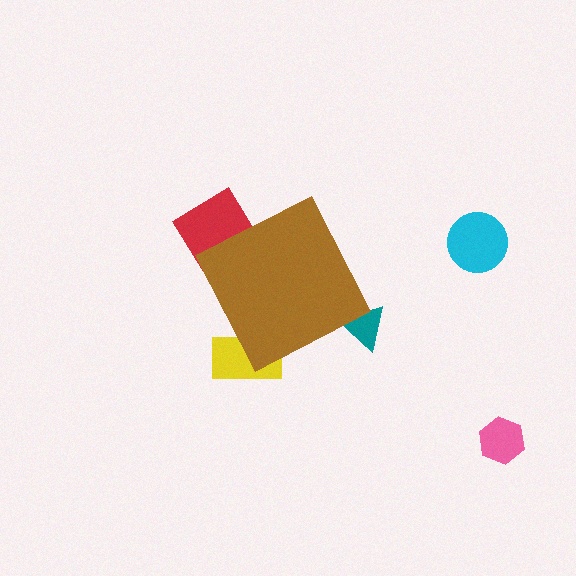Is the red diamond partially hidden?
Yes, the red diamond is partially hidden behind the brown diamond.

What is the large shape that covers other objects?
A brown diamond.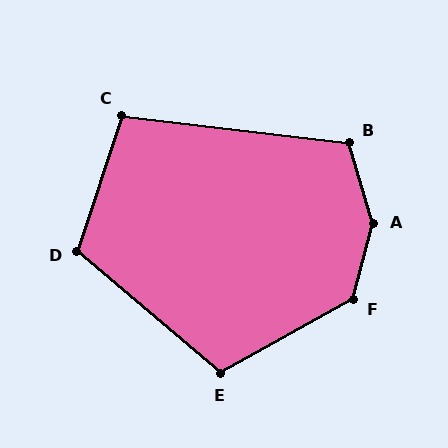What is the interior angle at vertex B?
Approximately 113 degrees (obtuse).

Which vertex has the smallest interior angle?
C, at approximately 101 degrees.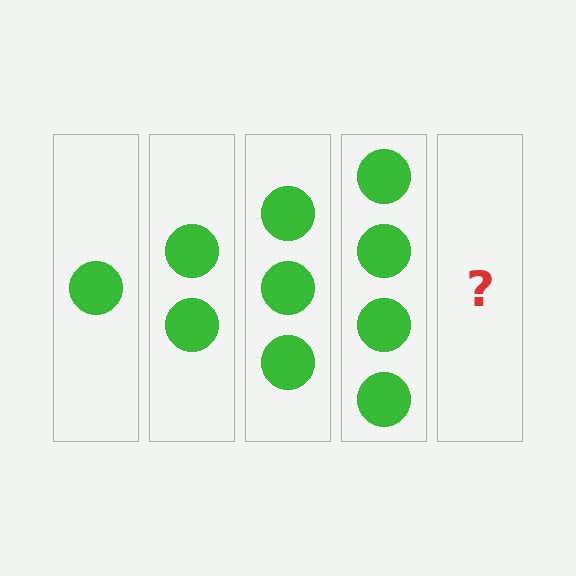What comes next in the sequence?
The next element should be 5 circles.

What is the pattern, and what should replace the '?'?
The pattern is that each step adds one more circle. The '?' should be 5 circles.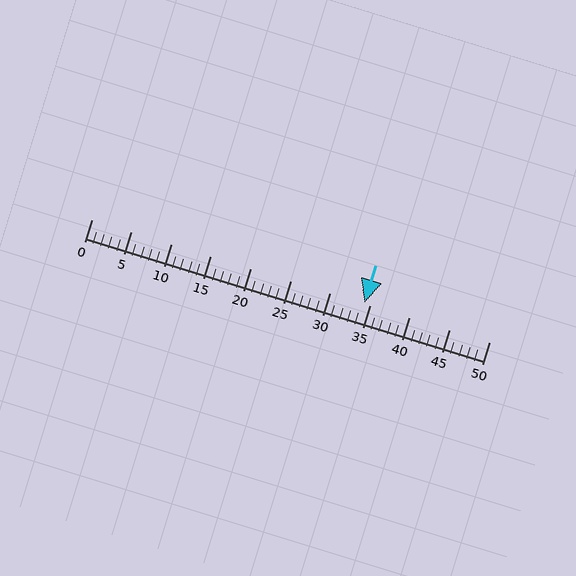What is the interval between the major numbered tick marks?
The major tick marks are spaced 5 units apart.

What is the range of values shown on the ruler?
The ruler shows values from 0 to 50.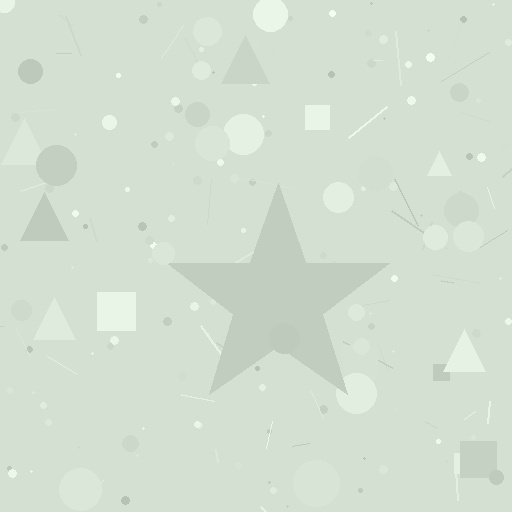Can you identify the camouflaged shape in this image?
The camouflaged shape is a star.